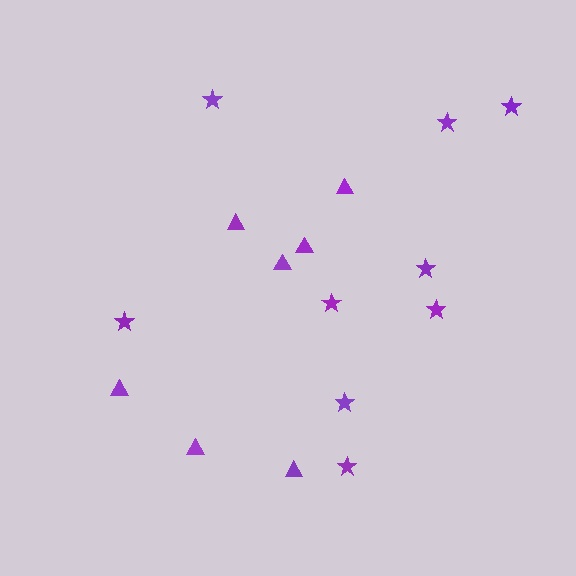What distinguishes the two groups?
There are 2 groups: one group of triangles (7) and one group of stars (9).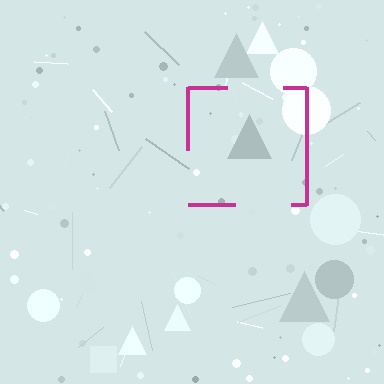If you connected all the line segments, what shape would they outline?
They would outline a square.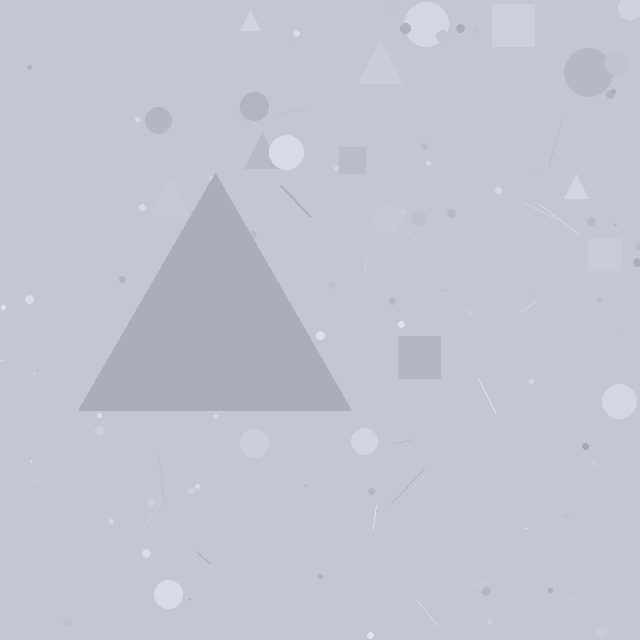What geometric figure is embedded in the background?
A triangle is embedded in the background.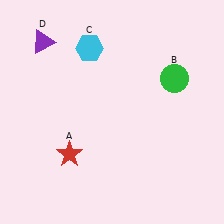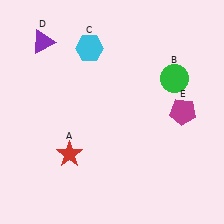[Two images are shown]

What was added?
A magenta pentagon (E) was added in Image 2.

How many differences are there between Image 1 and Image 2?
There is 1 difference between the two images.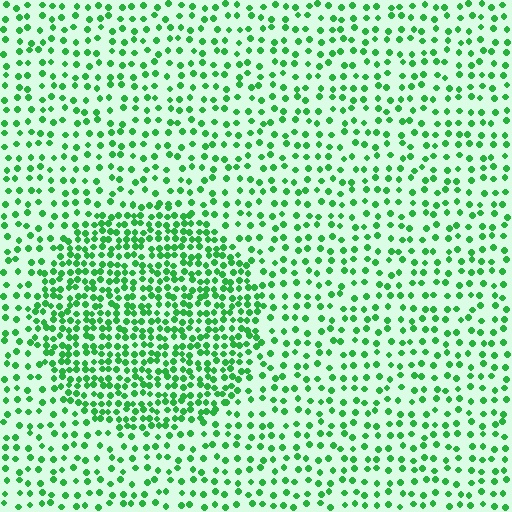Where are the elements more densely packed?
The elements are more densely packed inside the circle boundary.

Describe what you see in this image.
The image contains small green elements arranged at two different densities. A circle-shaped region is visible where the elements are more densely packed than the surrounding area.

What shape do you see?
I see a circle.